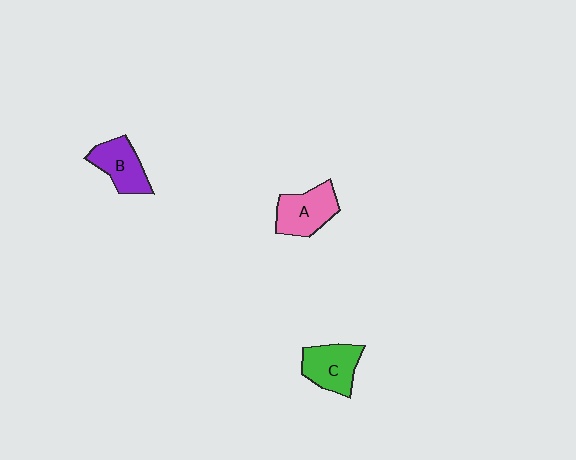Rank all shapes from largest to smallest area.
From largest to smallest: A (pink), C (green), B (purple).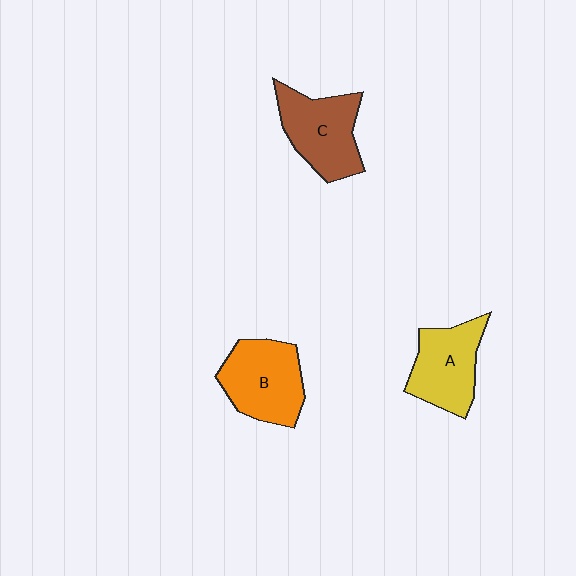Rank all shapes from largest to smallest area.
From largest to smallest: B (orange), C (brown), A (yellow).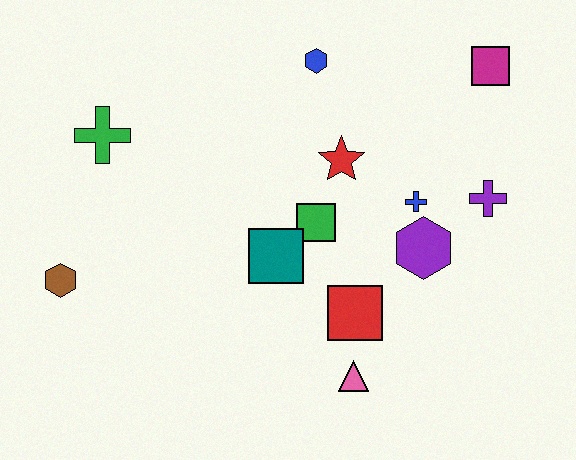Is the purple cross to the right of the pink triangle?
Yes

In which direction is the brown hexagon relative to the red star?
The brown hexagon is to the left of the red star.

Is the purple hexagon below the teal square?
No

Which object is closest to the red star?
The green square is closest to the red star.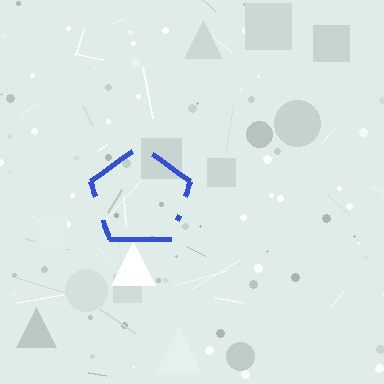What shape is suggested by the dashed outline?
The dashed outline suggests a pentagon.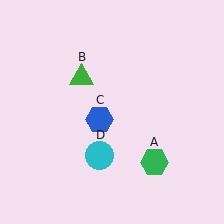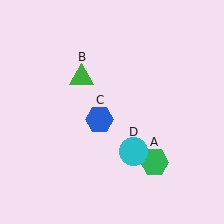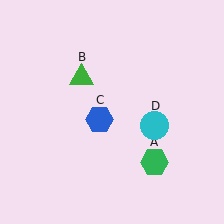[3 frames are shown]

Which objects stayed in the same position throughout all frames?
Green hexagon (object A) and green triangle (object B) and blue hexagon (object C) remained stationary.